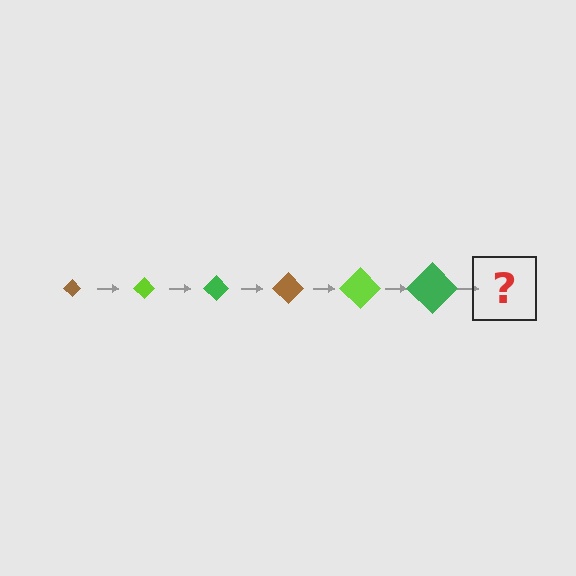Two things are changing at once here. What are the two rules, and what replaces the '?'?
The two rules are that the diamond grows larger each step and the color cycles through brown, lime, and green. The '?' should be a brown diamond, larger than the previous one.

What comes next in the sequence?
The next element should be a brown diamond, larger than the previous one.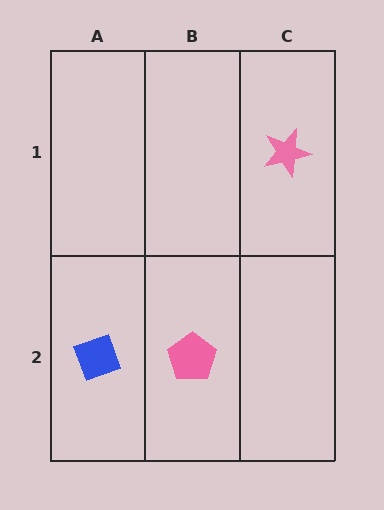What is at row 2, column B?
A pink pentagon.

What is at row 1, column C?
A pink star.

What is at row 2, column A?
A blue diamond.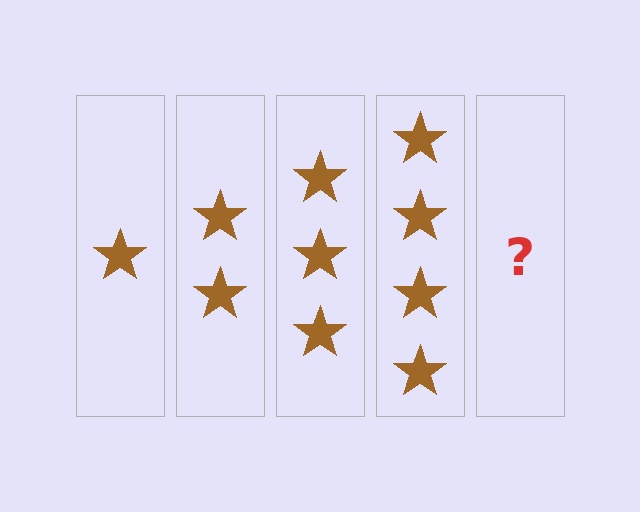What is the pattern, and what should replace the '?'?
The pattern is that each step adds one more star. The '?' should be 5 stars.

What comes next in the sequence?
The next element should be 5 stars.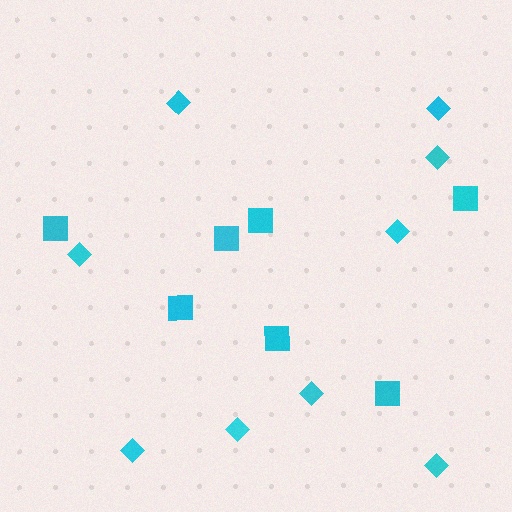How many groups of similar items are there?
There are 2 groups: one group of diamonds (9) and one group of squares (7).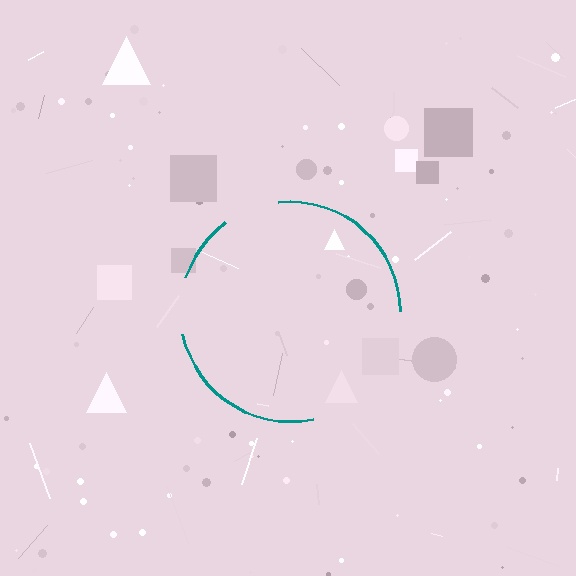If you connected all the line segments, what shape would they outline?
They would outline a circle.